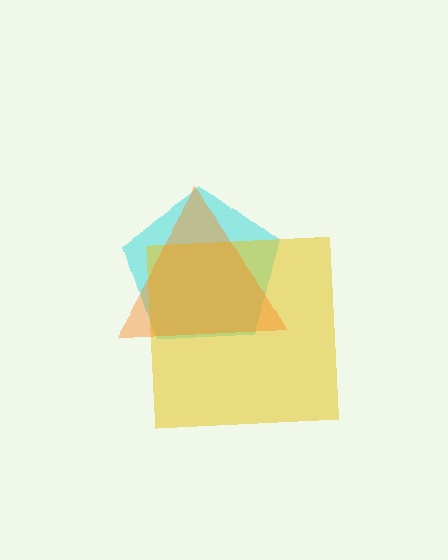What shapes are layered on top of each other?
The layered shapes are: a cyan pentagon, a yellow square, an orange triangle.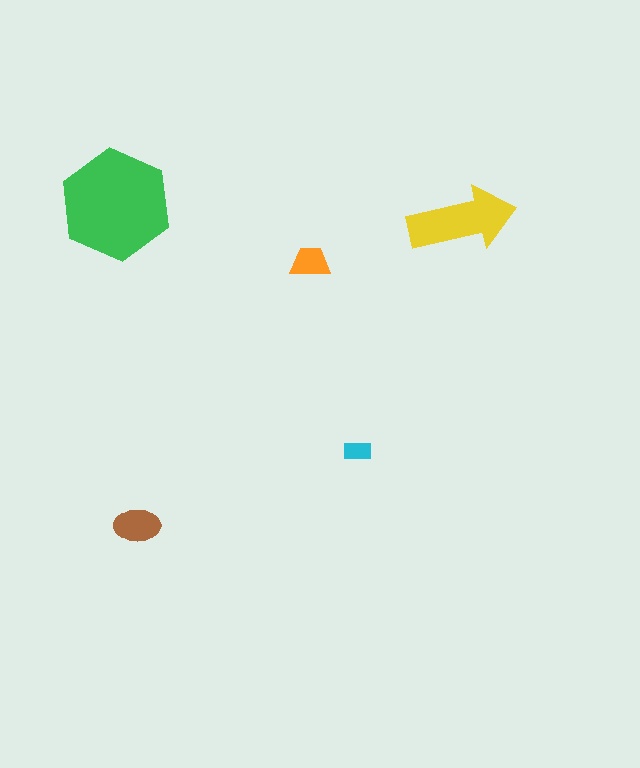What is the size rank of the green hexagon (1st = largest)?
1st.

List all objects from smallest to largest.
The cyan rectangle, the orange trapezoid, the brown ellipse, the yellow arrow, the green hexagon.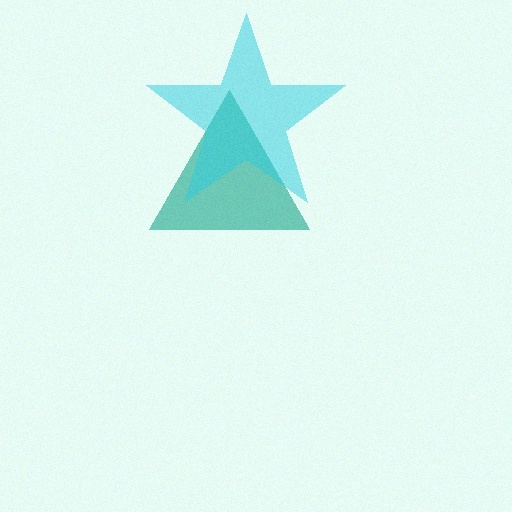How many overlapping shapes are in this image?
There are 2 overlapping shapes in the image.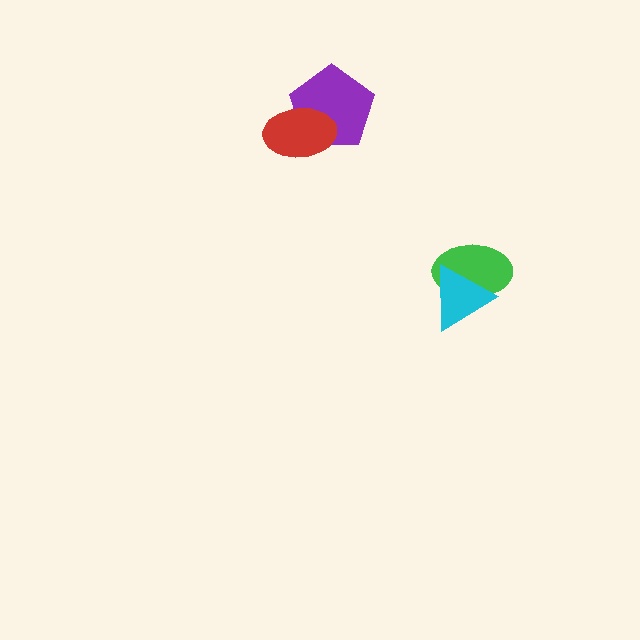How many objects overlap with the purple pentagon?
1 object overlaps with the purple pentagon.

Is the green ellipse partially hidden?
Yes, it is partially covered by another shape.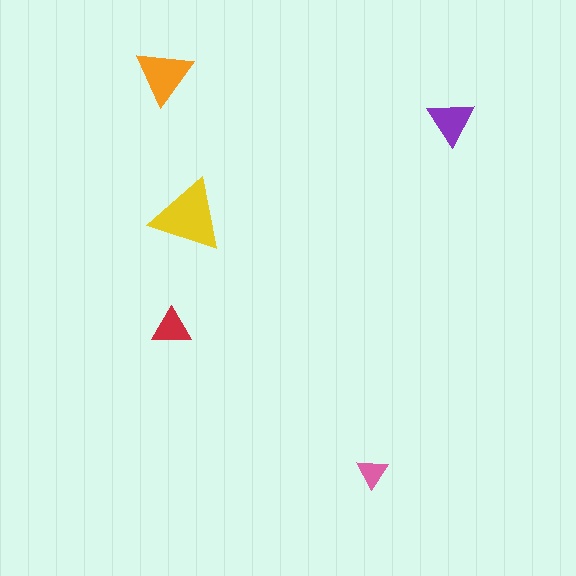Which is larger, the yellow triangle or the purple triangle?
The yellow one.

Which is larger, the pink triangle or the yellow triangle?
The yellow one.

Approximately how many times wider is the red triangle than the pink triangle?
About 1.5 times wider.